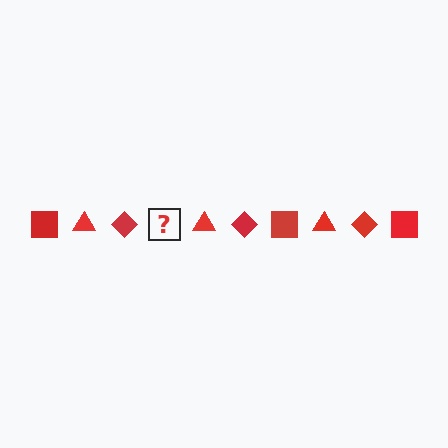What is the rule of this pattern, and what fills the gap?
The rule is that the pattern cycles through square, triangle, diamond shapes in red. The gap should be filled with a red square.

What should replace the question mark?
The question mark should be replaced with a red square.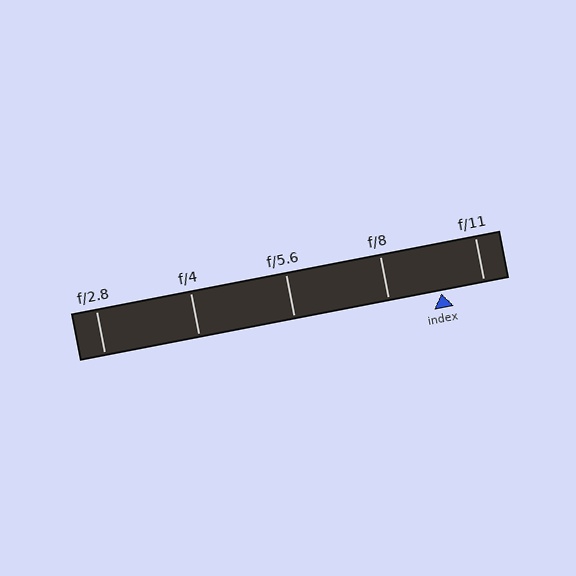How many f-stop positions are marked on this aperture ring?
There are 5 f-stop positions marked.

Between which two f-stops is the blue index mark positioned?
The index mark is between f/8 and f/11.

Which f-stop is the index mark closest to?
The index mark is closest to f/11.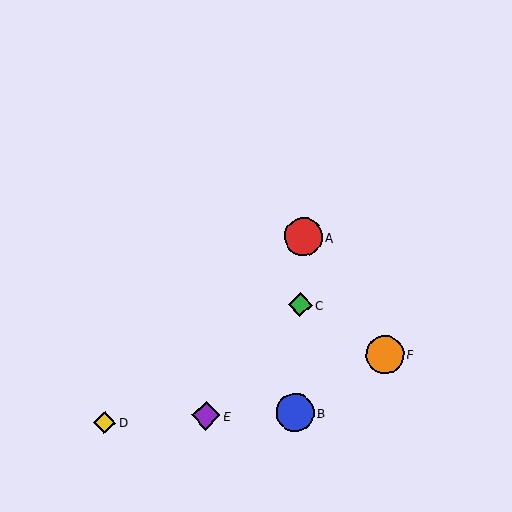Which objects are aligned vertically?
Objects A, B, C are aligned vertically.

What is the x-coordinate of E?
Object E is at x≈206.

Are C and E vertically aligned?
No, C is at x≈300 and E is at x≈206.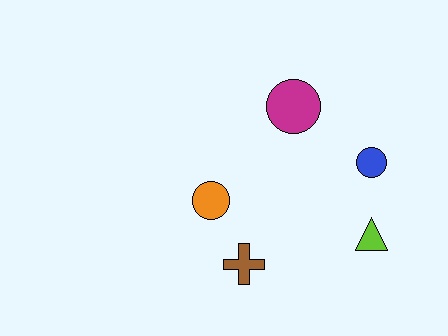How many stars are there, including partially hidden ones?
There are no stars.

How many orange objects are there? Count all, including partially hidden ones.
There is 1 orange object.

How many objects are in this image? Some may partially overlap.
There are 5 objects.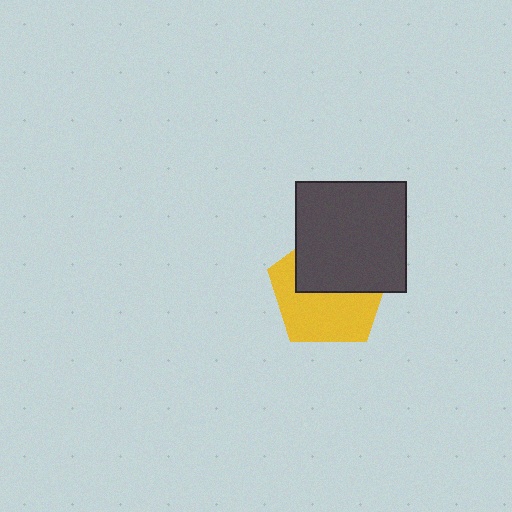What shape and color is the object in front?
The object in front is a dark gray square.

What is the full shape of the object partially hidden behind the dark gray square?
The partially hidden object is a yellow pentagon.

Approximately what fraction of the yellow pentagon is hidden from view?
Roughly 47% of the yellow pentagon is hidden behind the dark gray square.